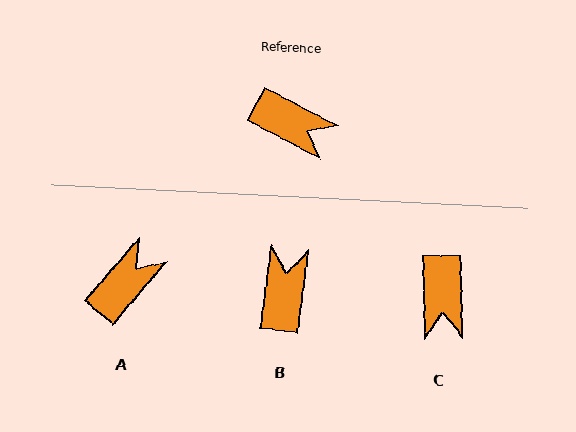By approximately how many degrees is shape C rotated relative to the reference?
Approximately 61 degrees clockwise.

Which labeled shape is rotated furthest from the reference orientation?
B, about 110 degrees away.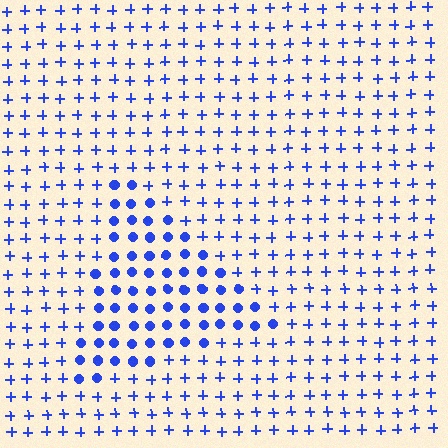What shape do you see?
I see a triangle.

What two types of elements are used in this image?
The image uses circles inside the triangle region and plus signs outside it.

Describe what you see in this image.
The image is filled with small blue elements arranged in a uniform grid. A triangle-shaped region contains circles, while the surrounding area contains plus signs. The boundary is defined purely by the change in element shape.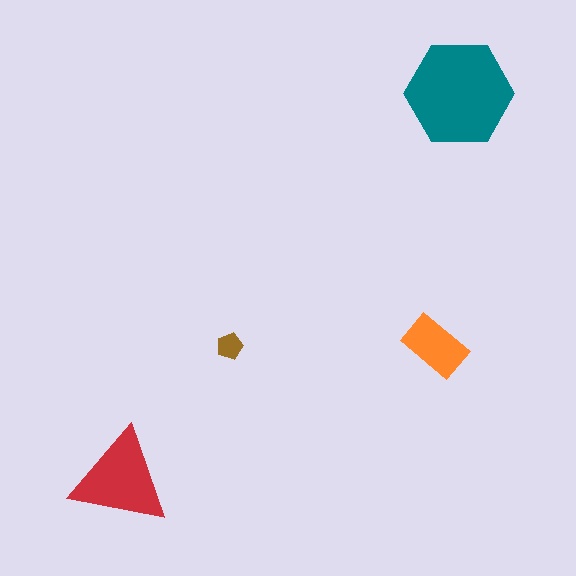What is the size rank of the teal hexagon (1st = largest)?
1st.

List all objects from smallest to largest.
The brown pentagon, the orange rectangle, the red triangle, the teal hexagon.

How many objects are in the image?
There are 4 objects in the image.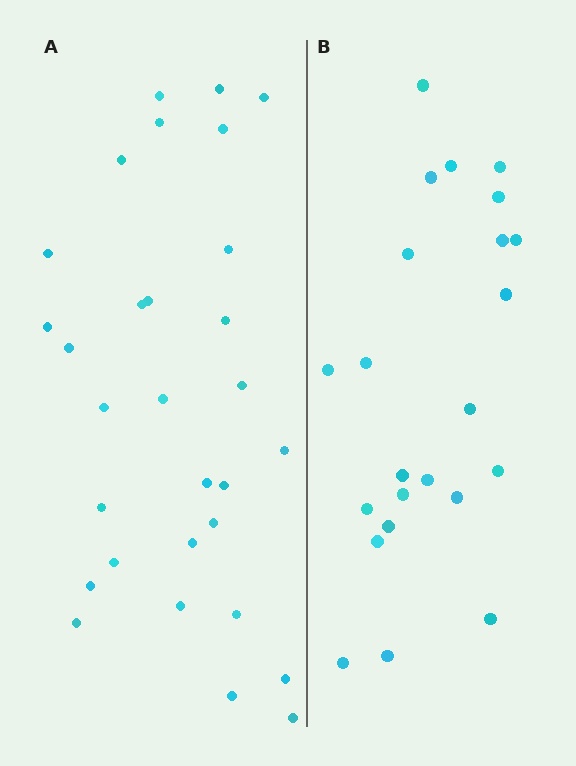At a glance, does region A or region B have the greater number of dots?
Region A (the left region) has more dots.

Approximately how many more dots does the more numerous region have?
Region A has roughly 8 or so more dots than region B.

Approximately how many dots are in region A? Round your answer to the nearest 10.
About 30 dots.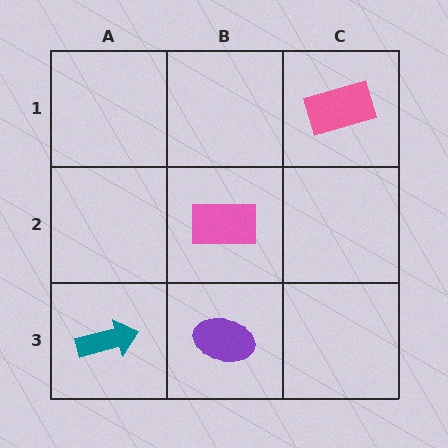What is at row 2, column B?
A pink rectangle.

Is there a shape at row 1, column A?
No, that cell is empty.